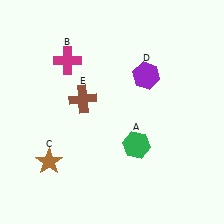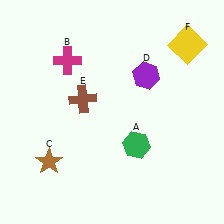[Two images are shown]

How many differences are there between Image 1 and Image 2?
There is 1 difference between the two images.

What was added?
A yellow square (F) was added in Image 2.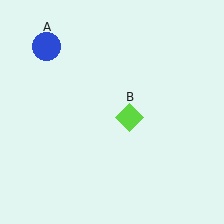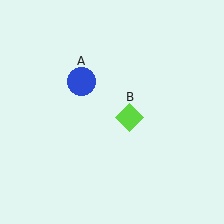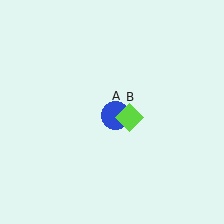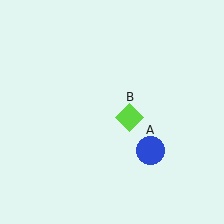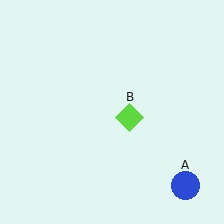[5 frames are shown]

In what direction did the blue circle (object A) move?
The blue circle (object A) moved down and to the right.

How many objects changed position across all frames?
1 object changed position: blue circle (object A).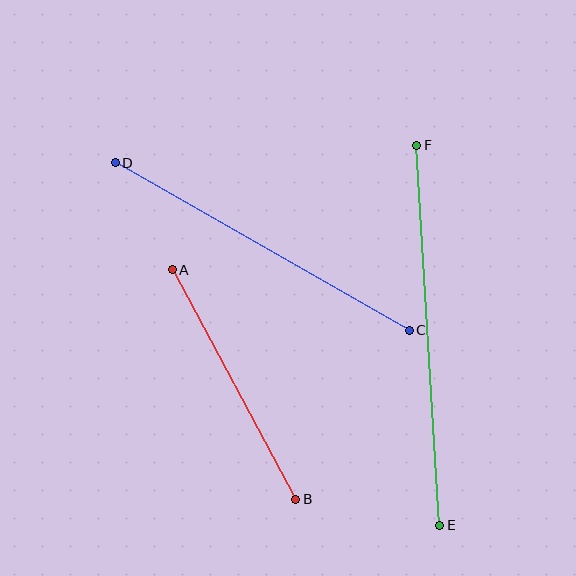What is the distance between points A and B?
The distance is approximately 261 pixels.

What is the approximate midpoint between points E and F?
The midpoint is at approximately (428, 335) pixels.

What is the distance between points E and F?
The distance is approximately 381 pixels.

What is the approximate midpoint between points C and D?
The midpoint is at approximately (262, 247) pixels.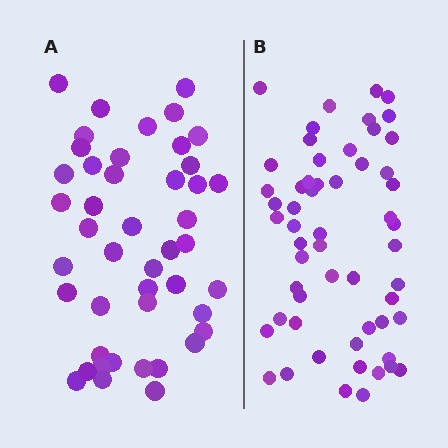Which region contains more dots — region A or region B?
Region B (the right region) has more dots.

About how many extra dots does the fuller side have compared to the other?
Region B has roughly 12 or so more dots than region A.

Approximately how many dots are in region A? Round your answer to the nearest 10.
About 40 dots. (The exact count is 45, which rounds to 40.)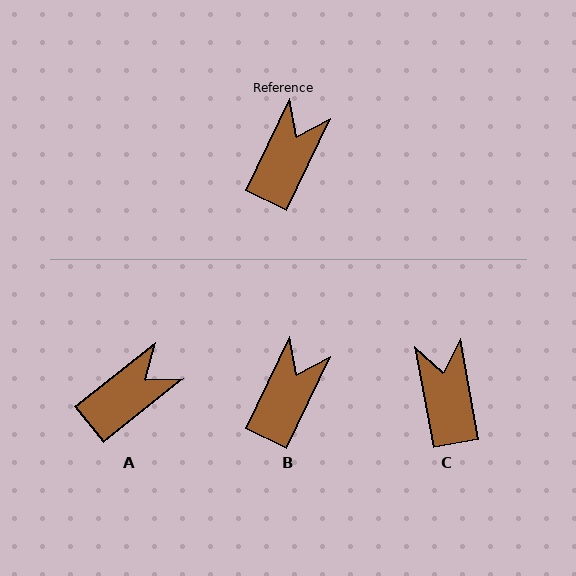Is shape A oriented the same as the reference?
No, it is off by about 26 degrees.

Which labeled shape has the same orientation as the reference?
B.